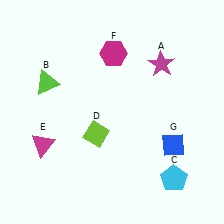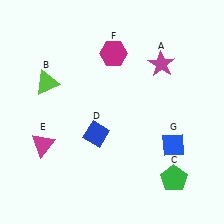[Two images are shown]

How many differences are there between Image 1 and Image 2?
There are 2 differences between the two images.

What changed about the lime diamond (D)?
In Image 1, D is lime. In Image 2, it changed to blue.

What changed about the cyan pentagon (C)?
In Image 1, C is cyan. In Image 2, it changed to green.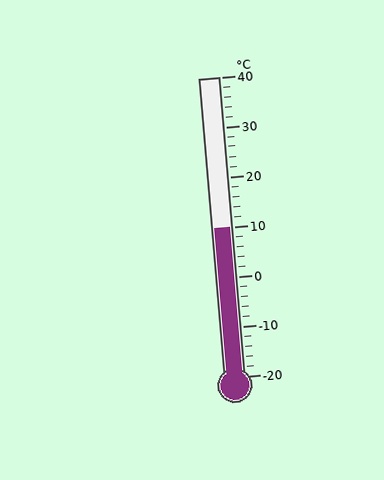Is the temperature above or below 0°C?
The temperature is above 0°C.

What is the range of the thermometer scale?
The thermometer scale ranges from -20°C to 40°C.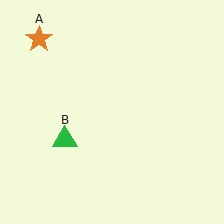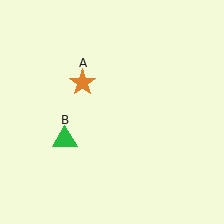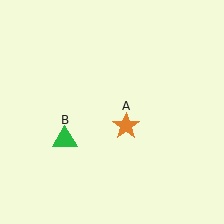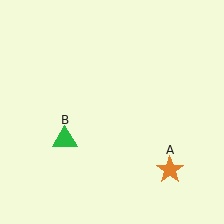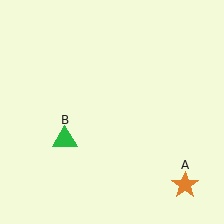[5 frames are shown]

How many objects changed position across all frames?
1 object changed position: orange star (object A).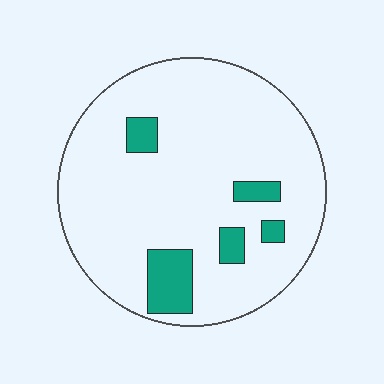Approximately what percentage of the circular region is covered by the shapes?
Approximately 10%.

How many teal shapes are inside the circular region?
5.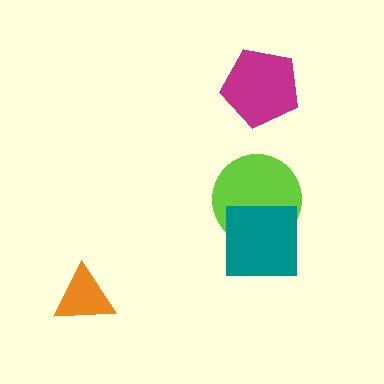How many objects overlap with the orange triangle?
0 objects overlap with the orange triangle.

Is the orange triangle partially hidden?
No, no other shape covers it.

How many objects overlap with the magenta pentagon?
0 objects overlap with the magenta pentagon.